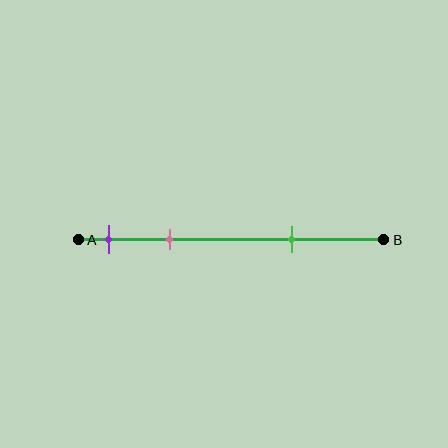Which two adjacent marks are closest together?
The purple and pink marks are the closest adjacent pair.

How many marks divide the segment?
There are 3 marks dividing the segment.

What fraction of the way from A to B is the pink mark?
The pink mark is approximately 30% (0.3) of the way from A to B.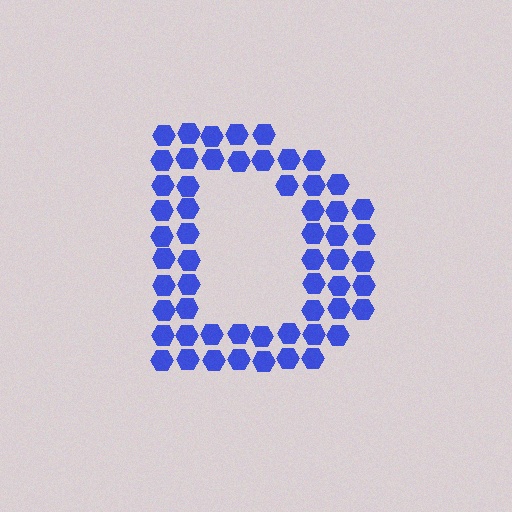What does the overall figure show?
The overall figure shows the letter D.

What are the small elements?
The small elements are hexagons.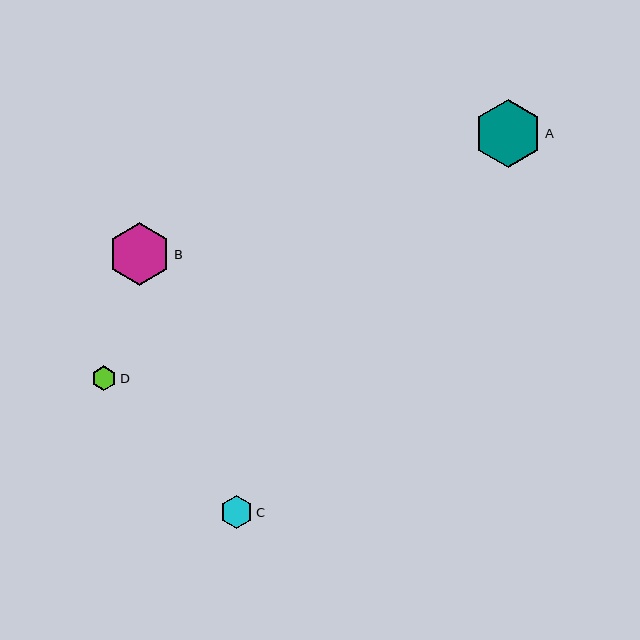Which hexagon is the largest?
Hexagon A is the largest with a size of approximately 68 pixels.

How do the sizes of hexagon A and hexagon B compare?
Hexagon A and hexagon B are approximately the same size.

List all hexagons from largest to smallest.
From largest to smallest: A, B, C, D.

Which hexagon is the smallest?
Hexagon D is the smallest with a size of approximately 25 pixels.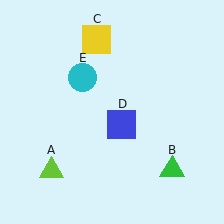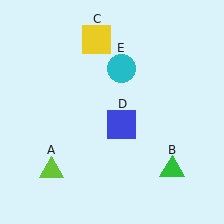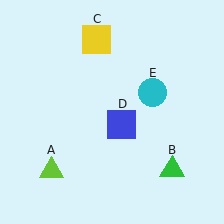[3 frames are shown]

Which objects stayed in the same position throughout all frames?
Lime triangle (object A) and green triangle (object B) and yellow square (object C) and blue square (object D) remained stationary.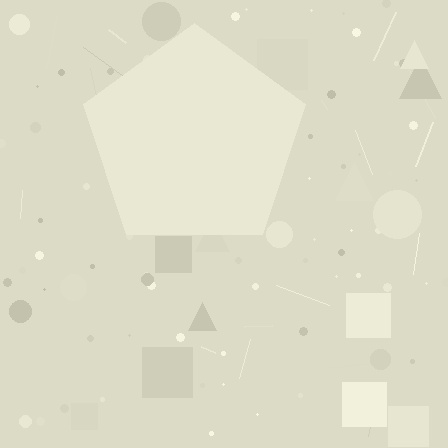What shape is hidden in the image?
A pentagon is hidden in the image.